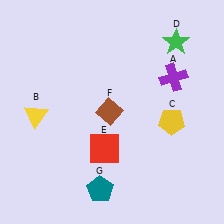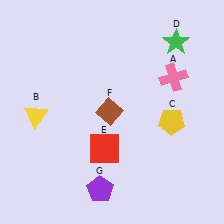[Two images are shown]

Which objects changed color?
A changed from purple to pink. G changed from teal to purple.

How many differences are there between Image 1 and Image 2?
There are 2 differences between the two images.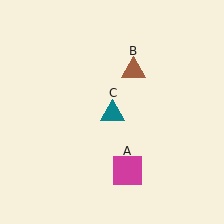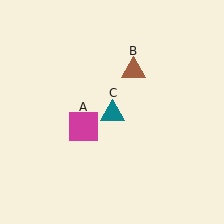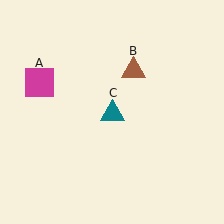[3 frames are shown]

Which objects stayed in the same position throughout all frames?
Brown triangle (object B) and teal triangle (object C) remained stationary.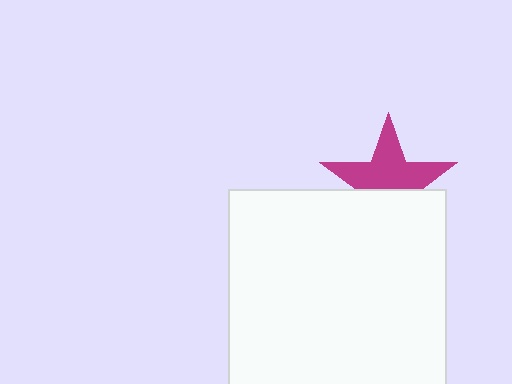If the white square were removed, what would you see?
You would see the complete magenta star.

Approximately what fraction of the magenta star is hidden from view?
Roughly 40% of the magenta star is hidden behind the white square.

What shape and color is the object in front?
The object in front is a white square.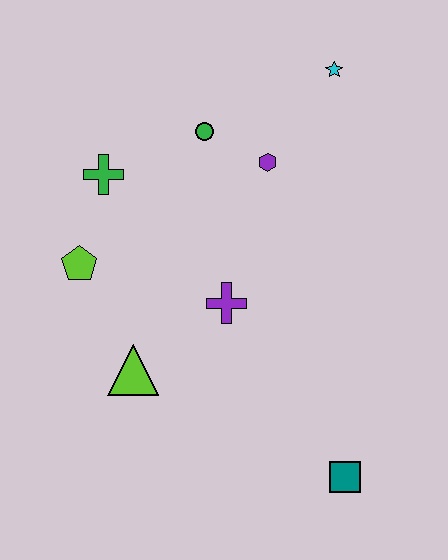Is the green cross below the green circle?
Yes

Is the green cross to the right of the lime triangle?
No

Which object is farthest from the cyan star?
The teal square is farthest from the cyan star.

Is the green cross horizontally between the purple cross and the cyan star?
No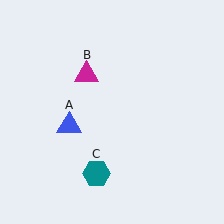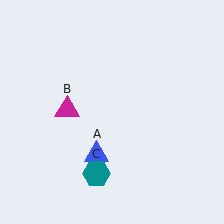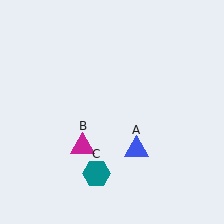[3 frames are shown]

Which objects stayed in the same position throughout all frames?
Teal hexagon (object C) remained stationary.